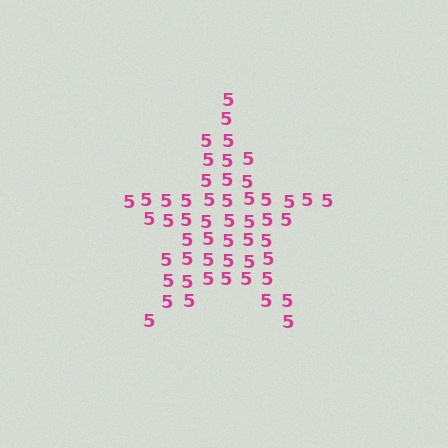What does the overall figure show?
The overall figure shows a star.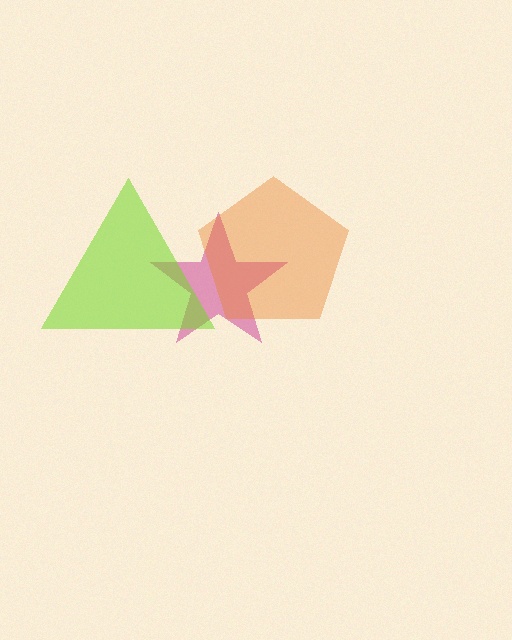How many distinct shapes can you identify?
There are 3 distinct shapes: a magenta star, an orange pentagon, a lime triangle.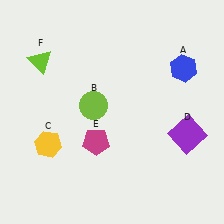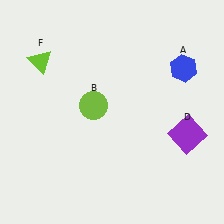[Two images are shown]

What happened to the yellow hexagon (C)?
The yellow hexagon (C) was removed in Image 2. It was in the bottom-left area of Image 1.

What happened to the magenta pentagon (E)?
The magenta pentagon (E) was removed in Image 2. It was in the bottom-left area of Image 1.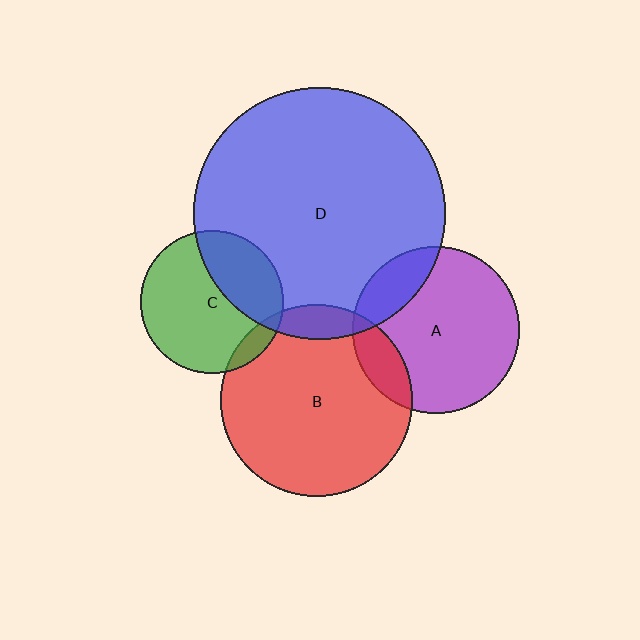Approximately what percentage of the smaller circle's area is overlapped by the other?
Approximately 15%.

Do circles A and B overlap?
Yes.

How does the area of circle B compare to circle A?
Approximately 1.3 times.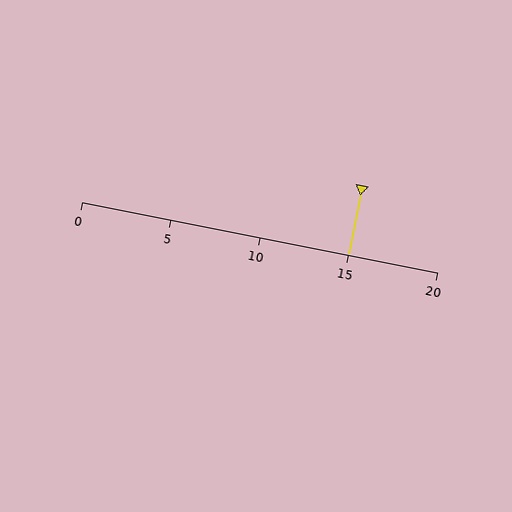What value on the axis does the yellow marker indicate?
The marker indicates approximately 15.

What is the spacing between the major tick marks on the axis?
The major ticks are spaced 5 apart.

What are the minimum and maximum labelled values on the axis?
The axis runs from 0 to 20.